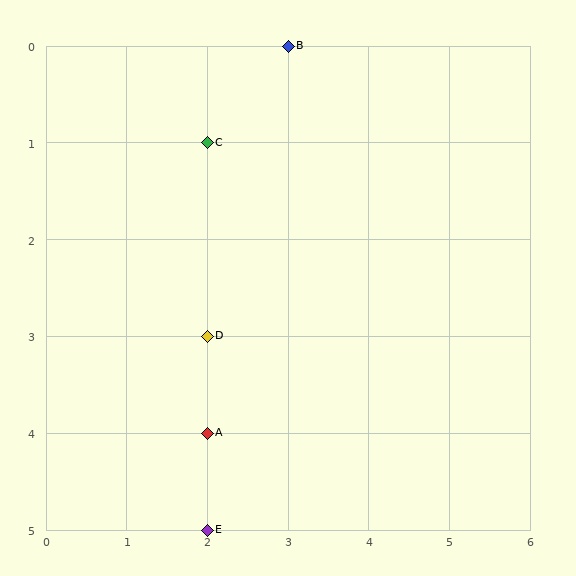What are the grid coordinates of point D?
Point D is at grid coordinates (2, 3).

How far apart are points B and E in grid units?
Points B and E are 1 column and 5 rows apart (about 5.1 grid units diagonally).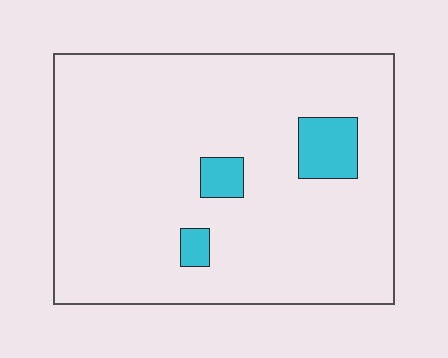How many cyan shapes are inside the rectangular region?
3.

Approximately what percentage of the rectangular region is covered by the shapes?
Approximately 10%.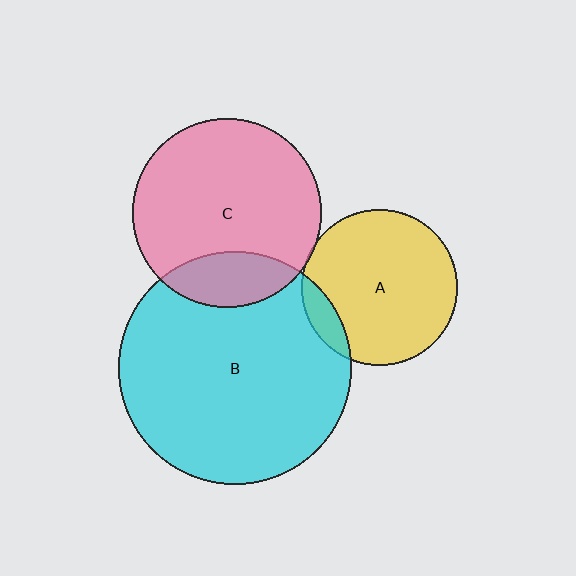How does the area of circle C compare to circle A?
Approximately 1.5 times.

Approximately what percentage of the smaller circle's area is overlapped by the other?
Approximately 5%.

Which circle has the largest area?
Circle B (cyan).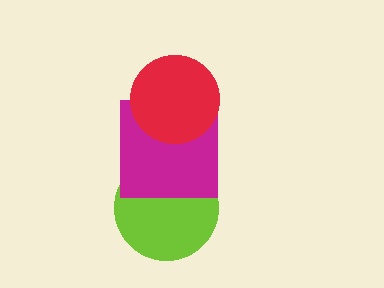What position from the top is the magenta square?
The magenta square is 2nd from the top.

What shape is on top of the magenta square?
The red circle is on top of the magenta square.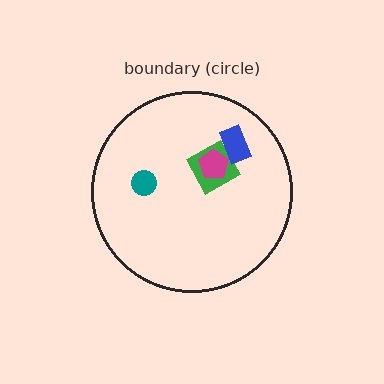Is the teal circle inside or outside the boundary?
Inside.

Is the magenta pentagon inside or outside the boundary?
Inside.